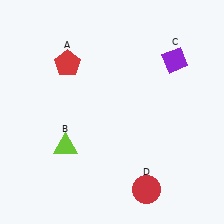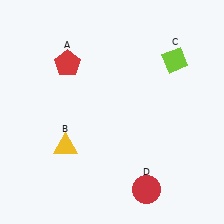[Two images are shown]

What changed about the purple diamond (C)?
In Image 1, C is purple. In Image 2, it changed to lime.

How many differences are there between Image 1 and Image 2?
There are 2 differences between the two images.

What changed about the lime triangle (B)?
In Image 1, B is lime. In Image 2, it changed to yellow.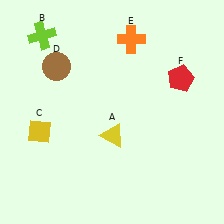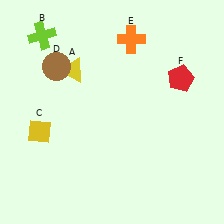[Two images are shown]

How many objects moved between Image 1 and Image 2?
1 object moved between the two images.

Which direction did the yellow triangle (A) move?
The yellow triangle (A) moved up.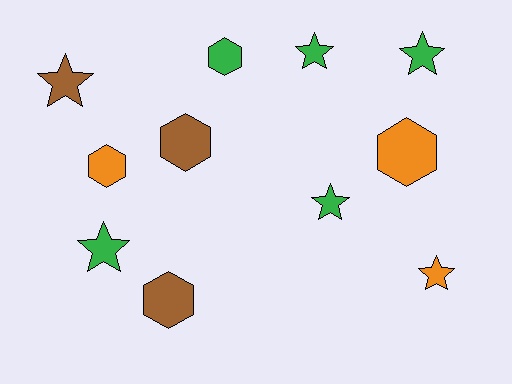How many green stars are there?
There are 4 green stars.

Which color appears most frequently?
Green, with 5 objects.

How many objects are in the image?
There are 11 objects.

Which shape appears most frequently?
Star, with 6 objects.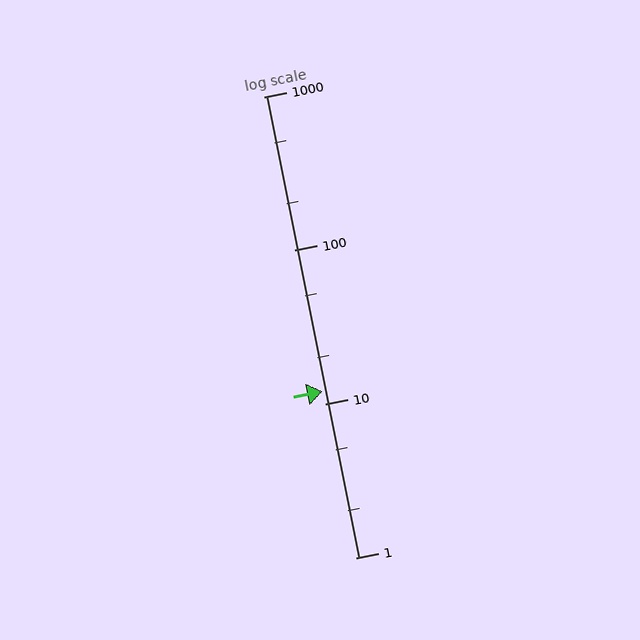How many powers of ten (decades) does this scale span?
The scale spans 3 decades, from 1 to 1000.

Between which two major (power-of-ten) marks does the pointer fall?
The pointer is between 10 and 100.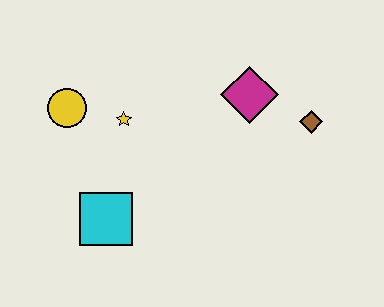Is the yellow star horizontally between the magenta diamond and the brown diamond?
No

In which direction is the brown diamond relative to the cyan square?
The brown diamond is to the right of the cyan square.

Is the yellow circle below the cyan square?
No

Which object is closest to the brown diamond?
The magenta diamond is closest to the brown diamond.